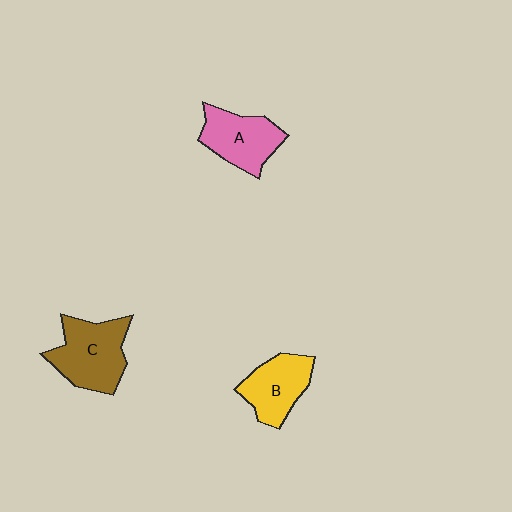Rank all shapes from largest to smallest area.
From largest to smallest: C (brown), A (pink), B (yellow).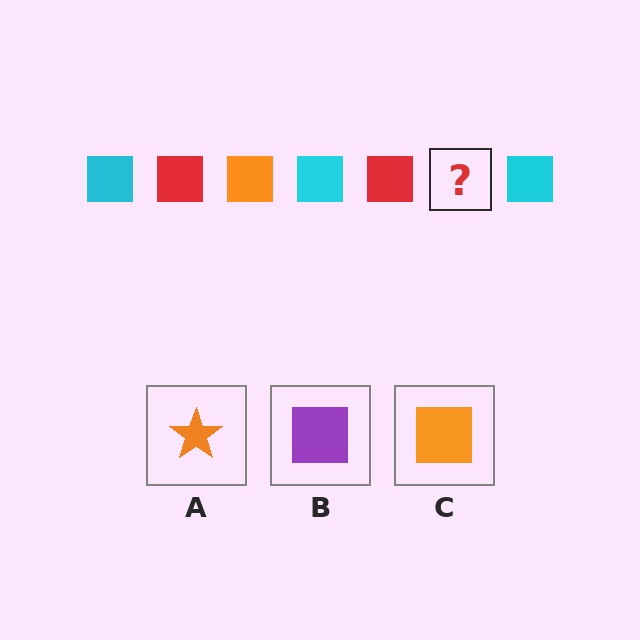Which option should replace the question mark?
Option C.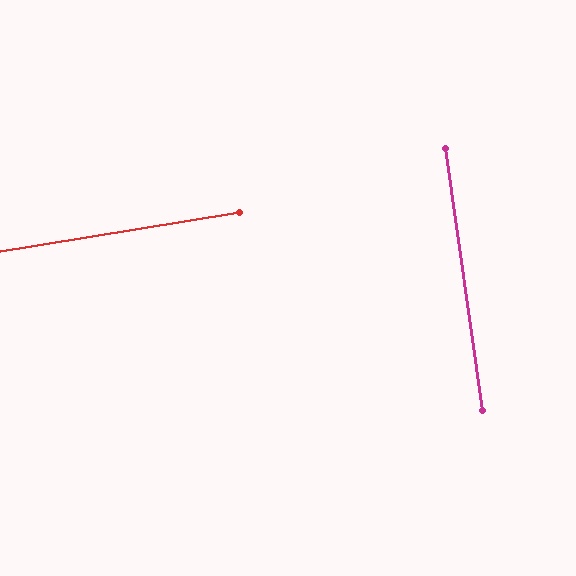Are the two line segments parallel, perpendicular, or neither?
Perpendicular — they meet at approximately 89°.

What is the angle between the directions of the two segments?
Approximately 89 degrees.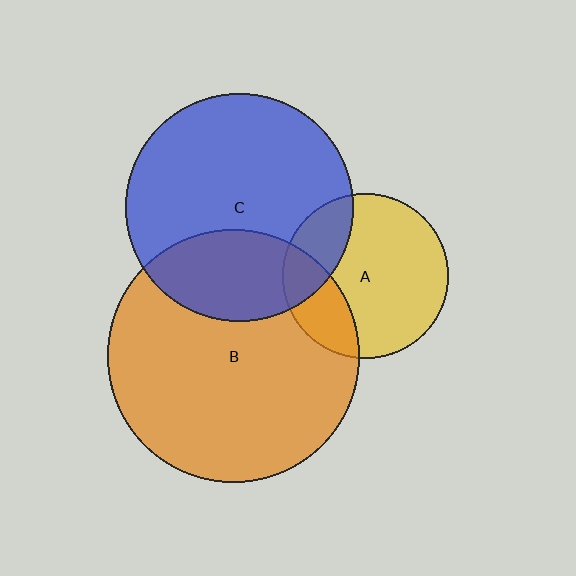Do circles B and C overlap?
Yes.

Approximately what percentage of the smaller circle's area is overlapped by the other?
Approximately 30%.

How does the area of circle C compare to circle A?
Approximately 1.9 times.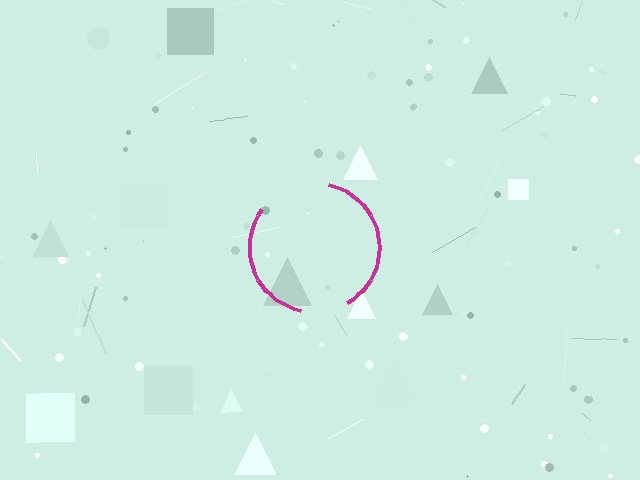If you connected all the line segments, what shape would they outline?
They would outline a circle.